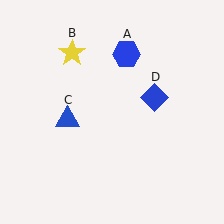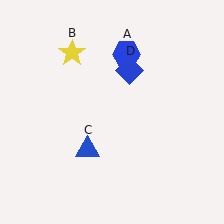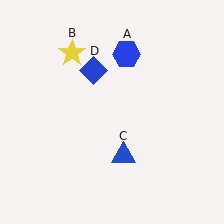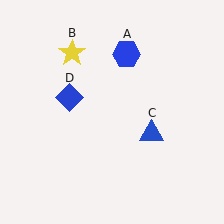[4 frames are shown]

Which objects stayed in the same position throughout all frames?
Blue hexagon (object A) and yellow star (object B) remained stationary.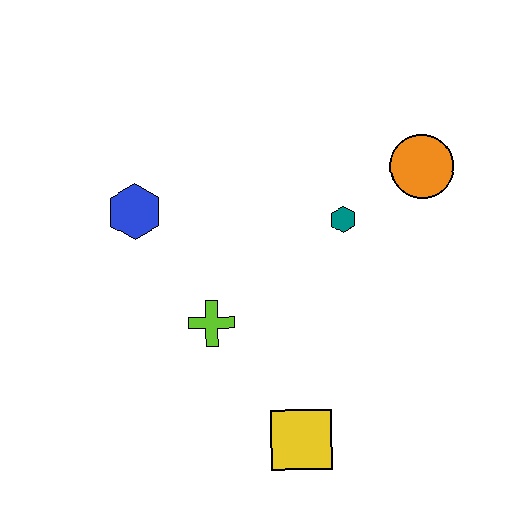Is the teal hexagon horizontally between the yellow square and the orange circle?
Yes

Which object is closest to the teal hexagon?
The orange circle is closest to the teal hexagon.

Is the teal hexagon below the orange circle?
Yes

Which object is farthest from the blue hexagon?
The orange circle is farthest from the blue hexagon.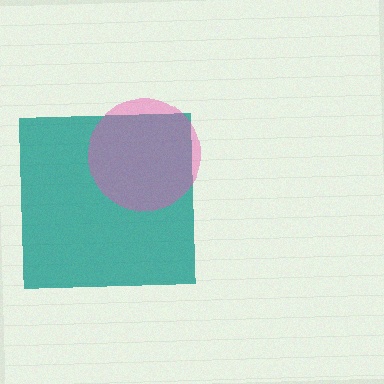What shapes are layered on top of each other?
The layered shapes are: a teal square, a pink circle.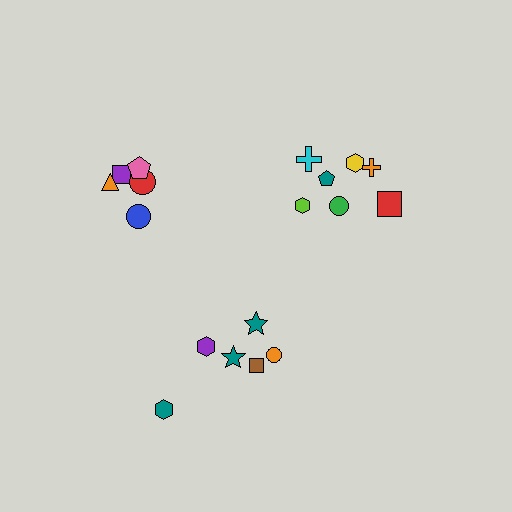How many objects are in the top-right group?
There are 7 objects.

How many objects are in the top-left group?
There are 5 objects.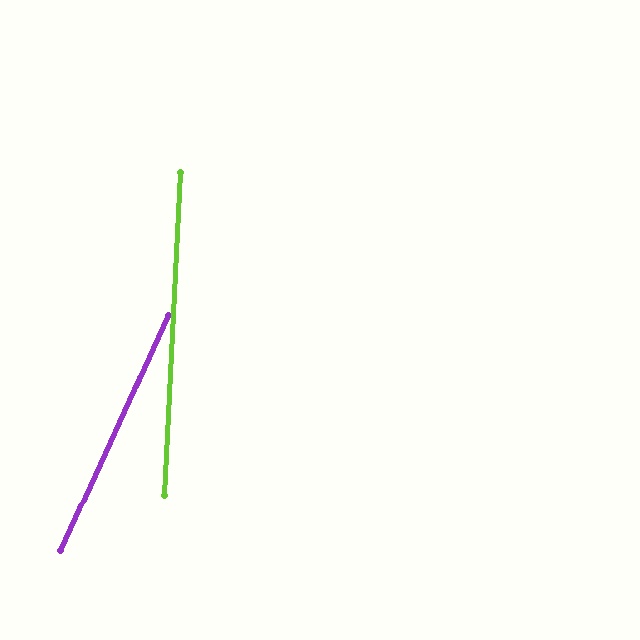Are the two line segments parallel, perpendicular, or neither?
Neither parallel nor perpendicular — they differ by about 22°.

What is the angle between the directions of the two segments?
Approximately 22 degrees.